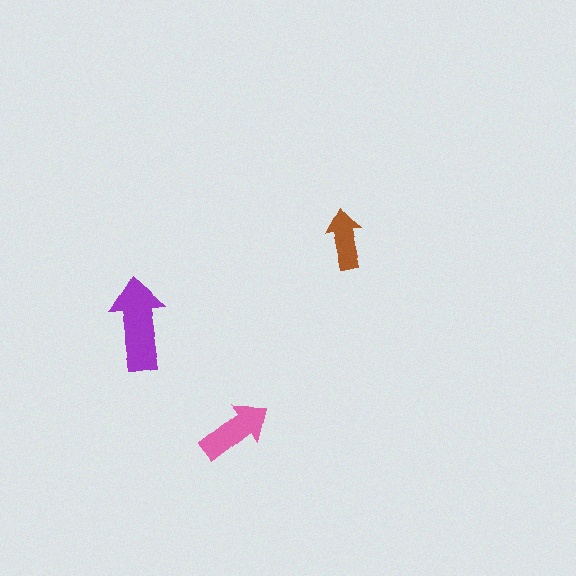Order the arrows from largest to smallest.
the purple one, the pink one, the brown one.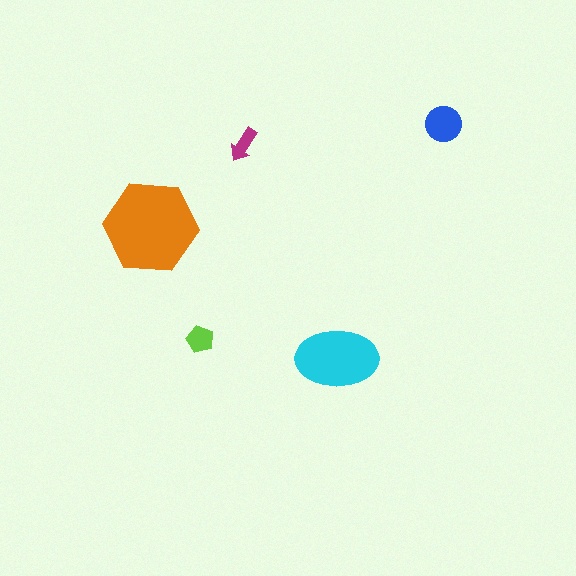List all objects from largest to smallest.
The orange hexagon, the cyan ellipse, the blue circle, the lime pentagon, the magenta arrow.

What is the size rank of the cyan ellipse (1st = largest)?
2nd.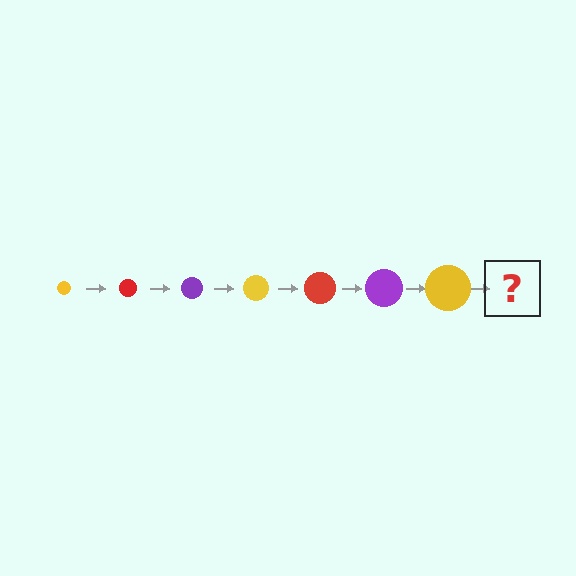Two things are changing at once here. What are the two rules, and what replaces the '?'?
The two rules are that the circle grows larger each step and the color cycles through yellow, red, and purple. The '?' should be a red circle, larger than the previous one.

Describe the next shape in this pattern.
It should be a red circle, larger than the previous one.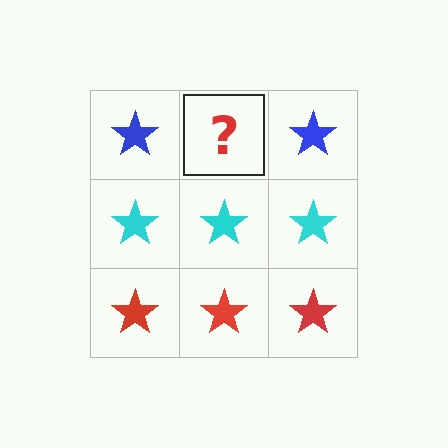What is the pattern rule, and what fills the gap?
The rule is that each row has a consistent color. The gap should be filled with a blue star.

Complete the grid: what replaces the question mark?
The question mark should be replaced with a blue star.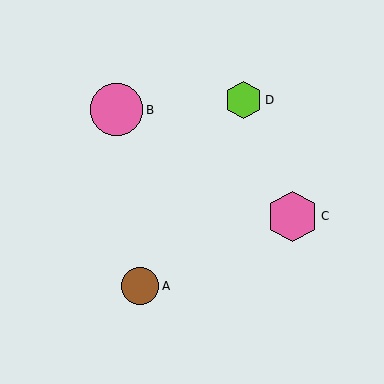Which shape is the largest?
The pink circle (labeled B) is the largest.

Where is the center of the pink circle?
The center of the pink circle is at (117, 110).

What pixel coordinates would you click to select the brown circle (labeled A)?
Click at (140, 286) to select the brown circle A.